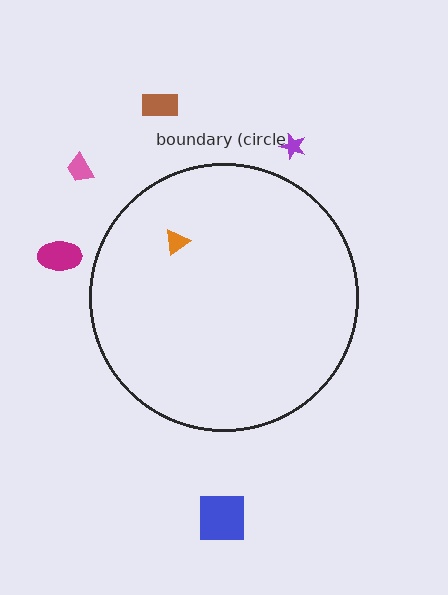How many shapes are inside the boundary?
1 inside, 5 outside.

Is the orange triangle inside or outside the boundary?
Inside.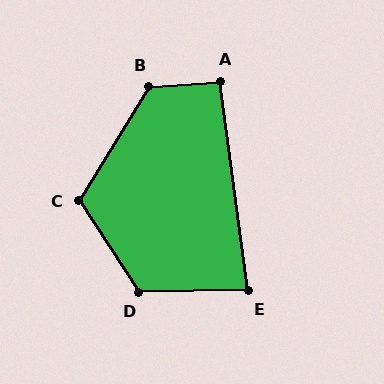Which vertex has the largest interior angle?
B, at approximately 126 degrees.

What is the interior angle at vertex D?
Approximately 122 degrees (obtuse).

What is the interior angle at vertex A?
Approximately 94 degrees (approximately right).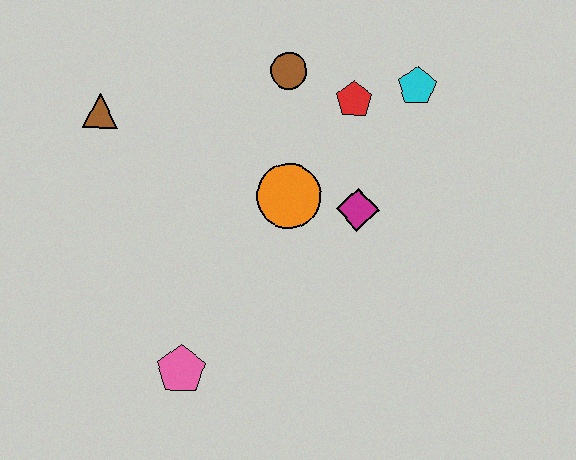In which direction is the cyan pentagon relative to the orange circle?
The cyan pentagon is to the right of the orange circle.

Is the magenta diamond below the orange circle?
Yes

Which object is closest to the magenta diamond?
The orange circle is closest to the magenta diamond.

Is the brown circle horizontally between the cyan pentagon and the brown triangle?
Yes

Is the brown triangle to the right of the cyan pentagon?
No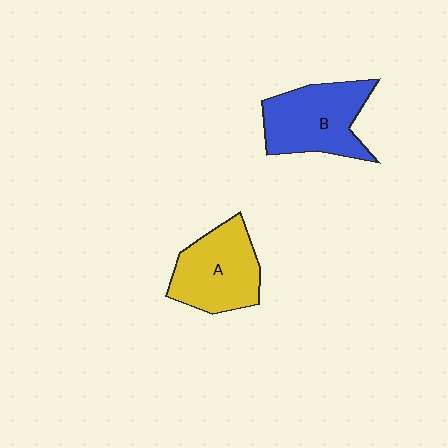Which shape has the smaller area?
Shape A (yellow).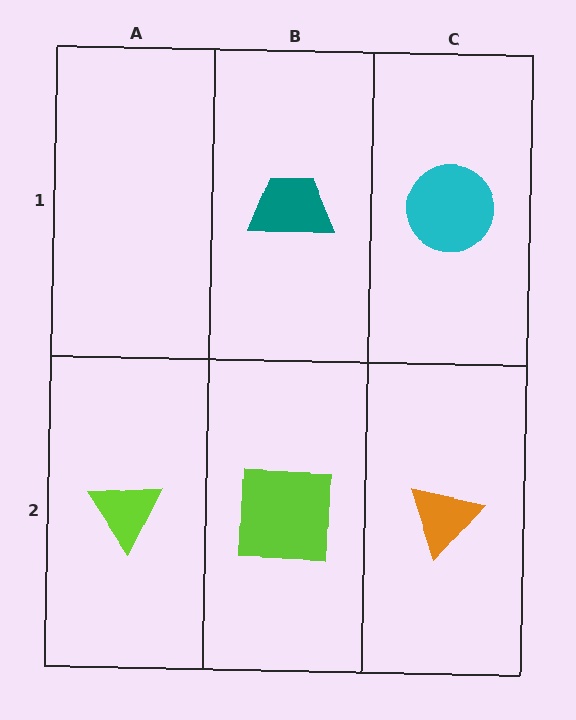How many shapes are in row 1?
2 shapes.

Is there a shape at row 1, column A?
No, that cell is empty.